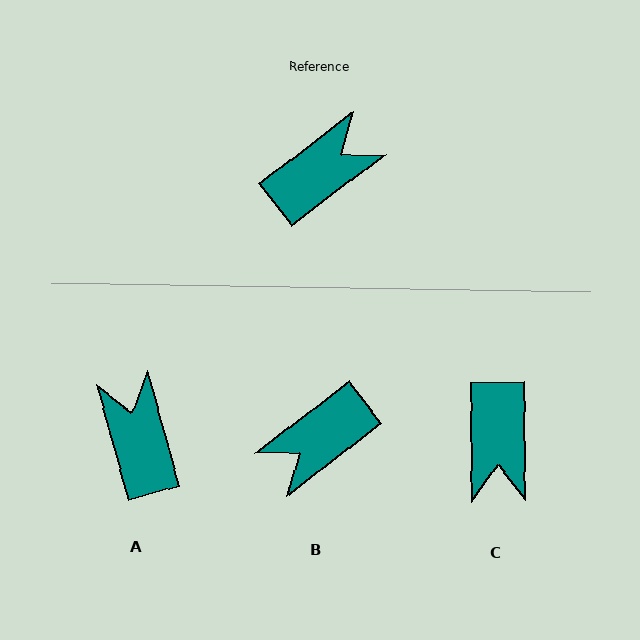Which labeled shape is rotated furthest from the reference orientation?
B, about 180 degrees away.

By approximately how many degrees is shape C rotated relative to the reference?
Approximately 126 degrees clockwise.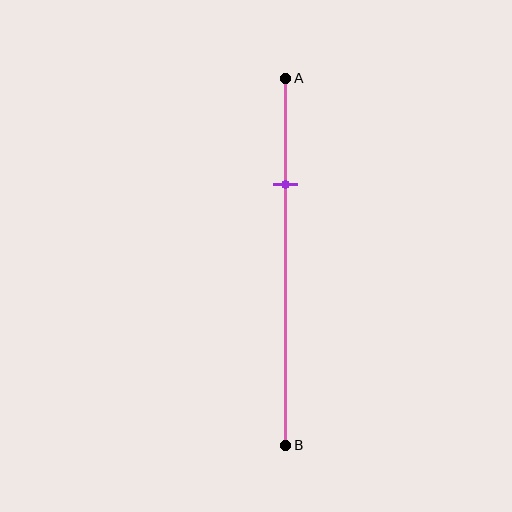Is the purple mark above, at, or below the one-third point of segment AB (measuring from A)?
The purple mark is above the one-third point of segment AB.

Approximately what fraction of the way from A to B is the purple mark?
The purple mark is approximately 30% of the way from A to B.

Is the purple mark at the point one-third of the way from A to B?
No, the mark is at about 30% from A, not at the 33% one-third point.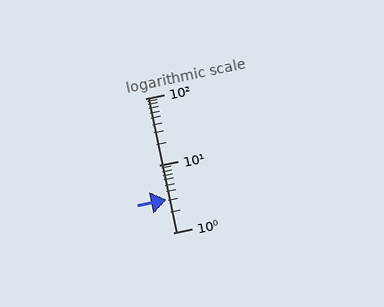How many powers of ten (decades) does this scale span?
The scale spans 2 decades, from 1 to 100.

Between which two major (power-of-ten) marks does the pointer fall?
The pointer is between 1 and 10.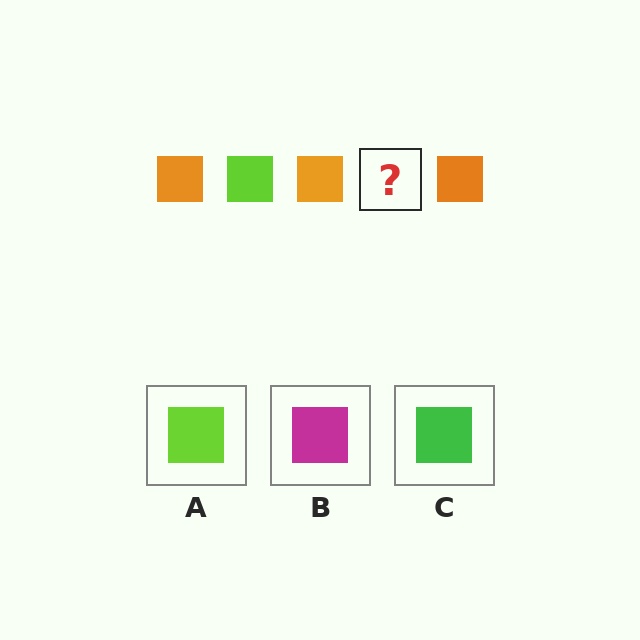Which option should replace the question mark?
Option A.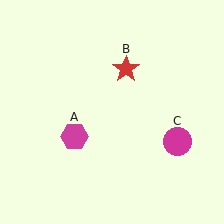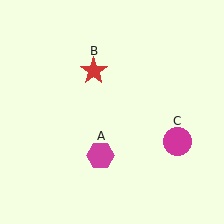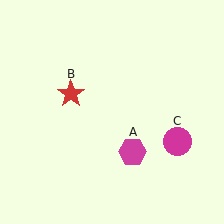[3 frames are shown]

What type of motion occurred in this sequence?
The magenta hexagon (object A), red star (object B) rotated counterclockwise around the center of the scene.